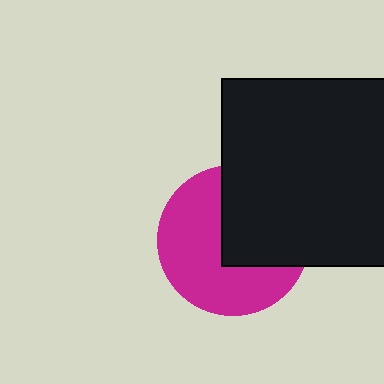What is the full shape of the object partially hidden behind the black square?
The partially hidden object is a magenta circle.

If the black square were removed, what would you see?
You would see the complete magenta circle.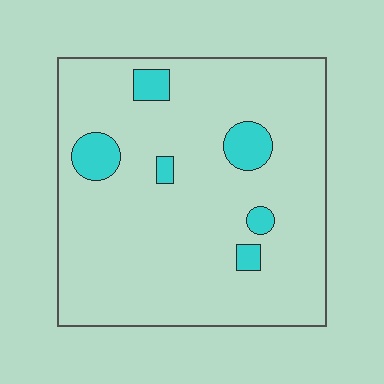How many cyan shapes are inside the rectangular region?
6.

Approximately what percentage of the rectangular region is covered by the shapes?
Approximately 10%.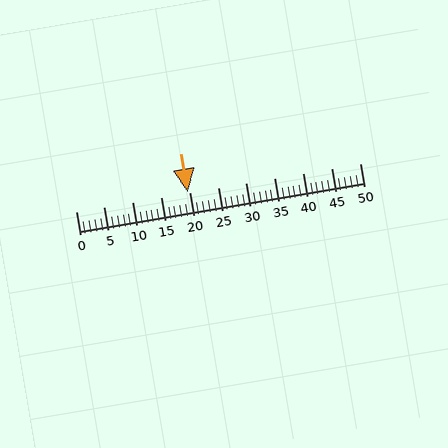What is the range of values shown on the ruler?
The ruler shows values from 0 to 50.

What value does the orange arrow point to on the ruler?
The orange arrow points to approximately 20.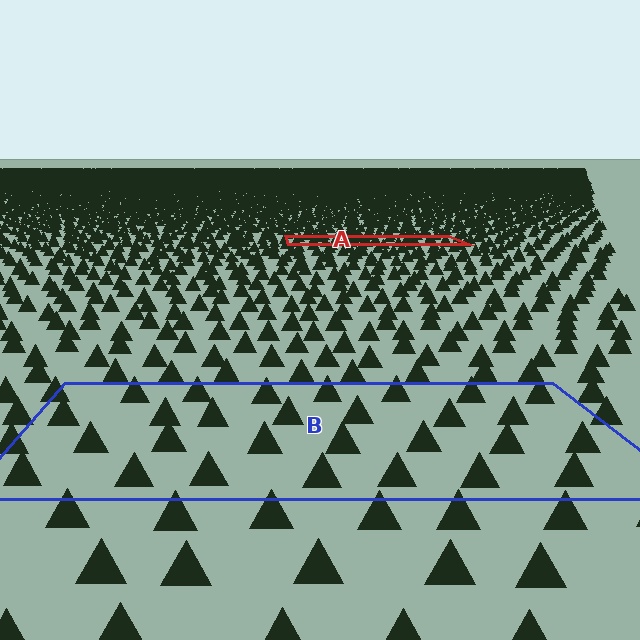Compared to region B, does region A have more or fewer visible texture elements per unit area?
Region A has more texture elements per unit area — they are packed more densely because it is farther away.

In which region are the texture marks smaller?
The texture marks are smaller in region A, because it is farther away.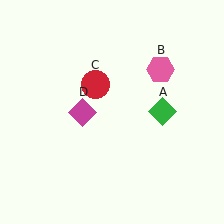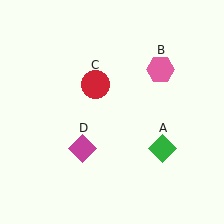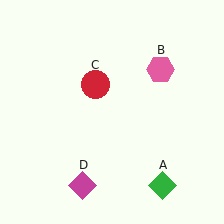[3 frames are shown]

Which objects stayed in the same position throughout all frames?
Pink hexagon (object B) and red circle (object C) remained stationary.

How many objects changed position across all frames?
2 objects changed position: green diamond (object A), magenta diamond (object D).